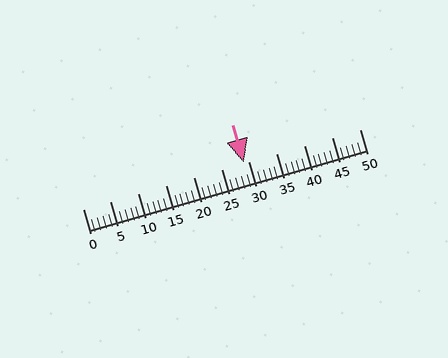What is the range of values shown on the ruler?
The ruler shows values from 0 to 50.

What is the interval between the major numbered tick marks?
The major tick marks are spaced 5 units apart.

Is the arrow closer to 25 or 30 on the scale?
The arrow is closer to 30.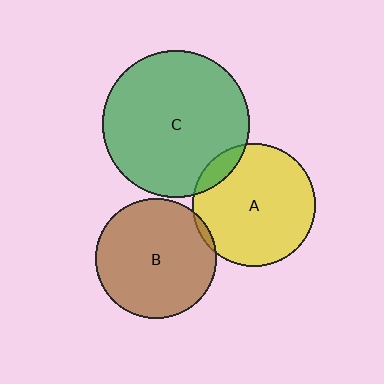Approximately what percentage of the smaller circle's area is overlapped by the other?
Approximately 10%.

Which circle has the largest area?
Circle C (green).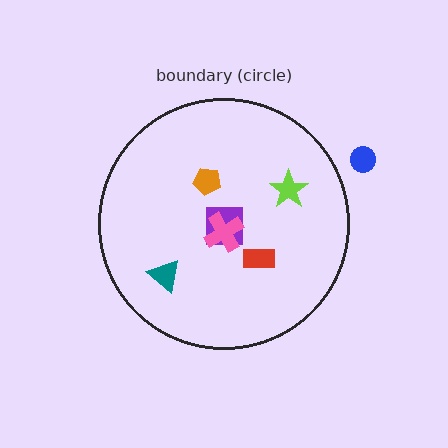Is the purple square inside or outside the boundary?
Inside.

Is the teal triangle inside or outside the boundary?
Inside.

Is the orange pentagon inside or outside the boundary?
Inside.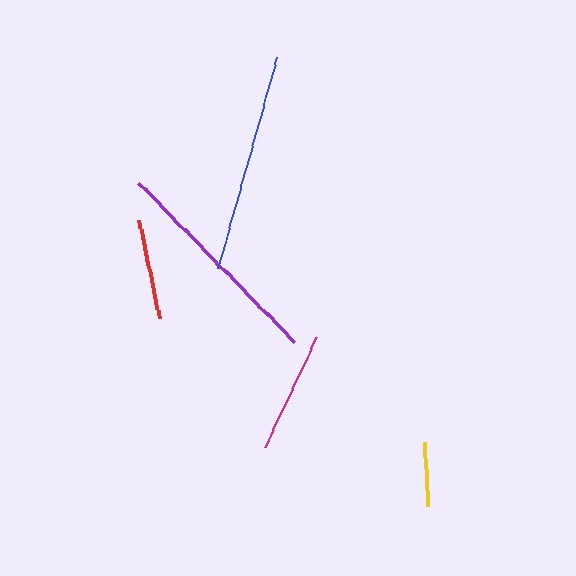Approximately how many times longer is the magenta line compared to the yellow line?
The magenta line is approximately 1.9 times the length of the yellow line.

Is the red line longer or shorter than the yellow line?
The red line is longer than the yellow line.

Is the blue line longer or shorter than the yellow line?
The blue line is longer than the yellow line.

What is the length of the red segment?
The red segment is approximately 100 pixels long.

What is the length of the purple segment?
The purple segment is approximately 224 pixels long.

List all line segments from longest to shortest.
From longest to shortest: purple, blue, magenta, red, yellow.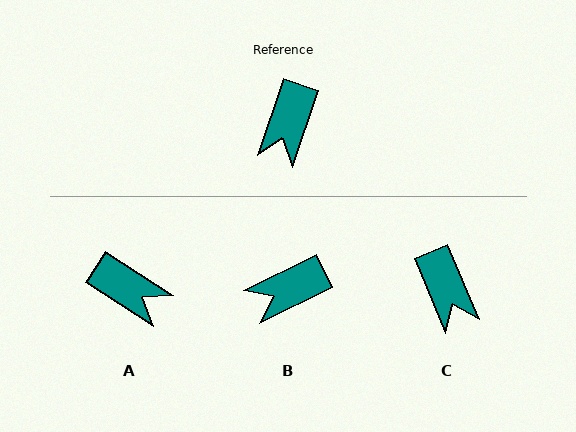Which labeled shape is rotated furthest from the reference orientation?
A, about 75 degrees away.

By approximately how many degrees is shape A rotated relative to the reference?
Approximately 75 degrees counter-clockwise.